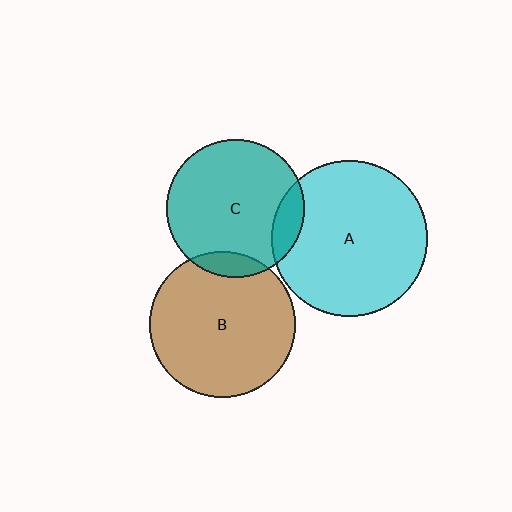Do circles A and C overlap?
Yes.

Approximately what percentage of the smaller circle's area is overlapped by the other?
Approximately 10%.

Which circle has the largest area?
Circle A (cyan).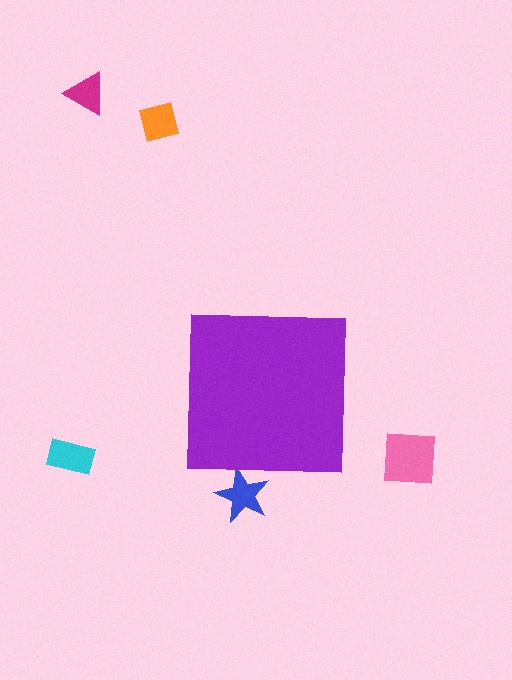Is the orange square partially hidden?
No, the orange square is fully visible.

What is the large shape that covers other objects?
A purple square.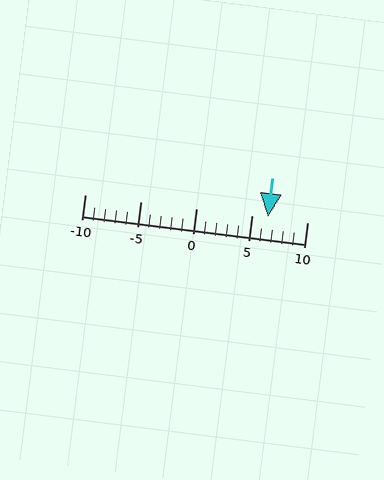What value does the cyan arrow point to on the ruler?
The cyan arrow points to approximately 6.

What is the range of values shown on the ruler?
The ruler shows values from -10 to 10.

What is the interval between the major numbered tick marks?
The major tick marks are spaced 5 units apart.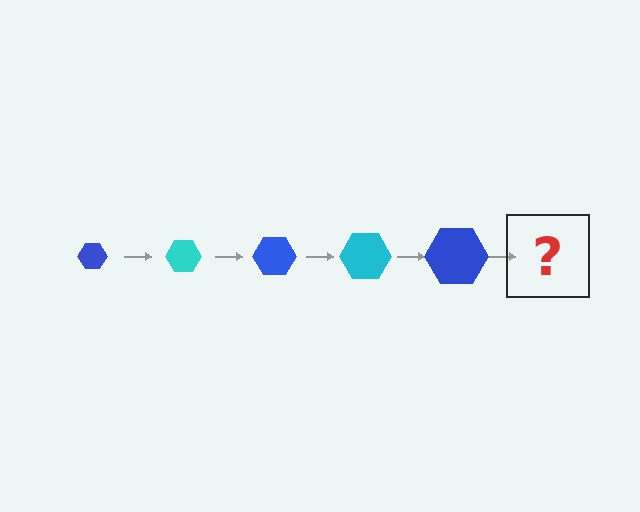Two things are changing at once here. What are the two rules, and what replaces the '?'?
The two rules are that the hexagon grows larger each step and the color cycles through blue and cyan. The '?' should be a cyan hexagon, larger than the previous one.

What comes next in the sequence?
The next element should be a cyan hexagon, larger than the previous one.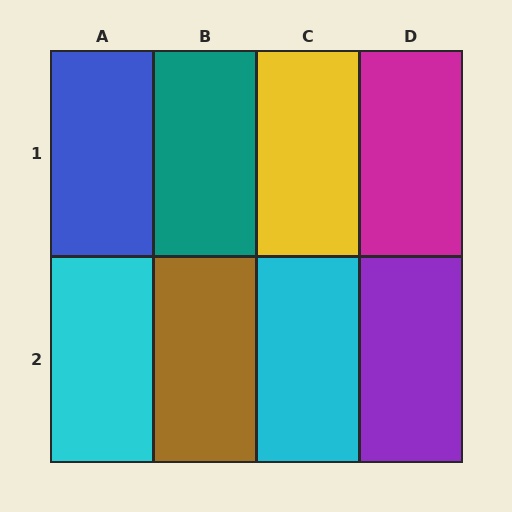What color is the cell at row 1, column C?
Yellow.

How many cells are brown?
1 cell is brown.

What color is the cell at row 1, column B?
Teal.